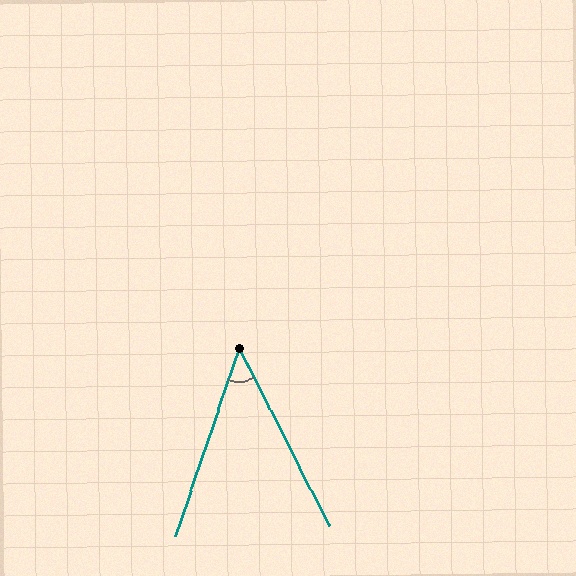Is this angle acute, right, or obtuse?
It is acute.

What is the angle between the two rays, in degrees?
Approximately 46 degrees.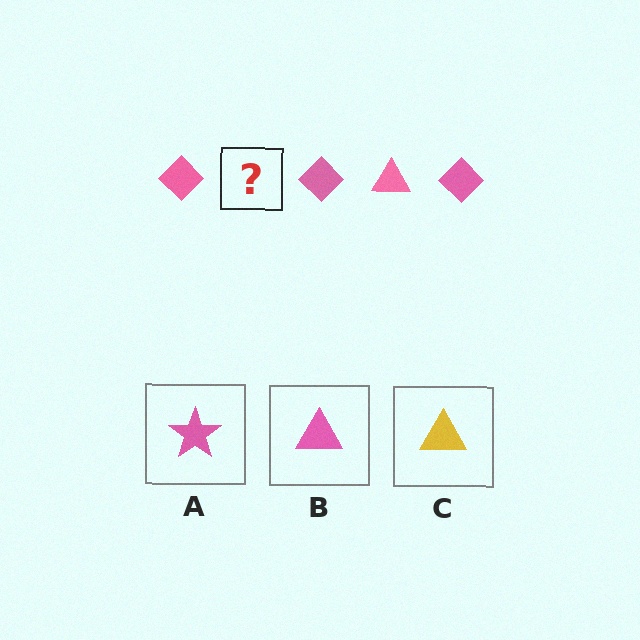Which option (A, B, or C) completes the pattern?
B.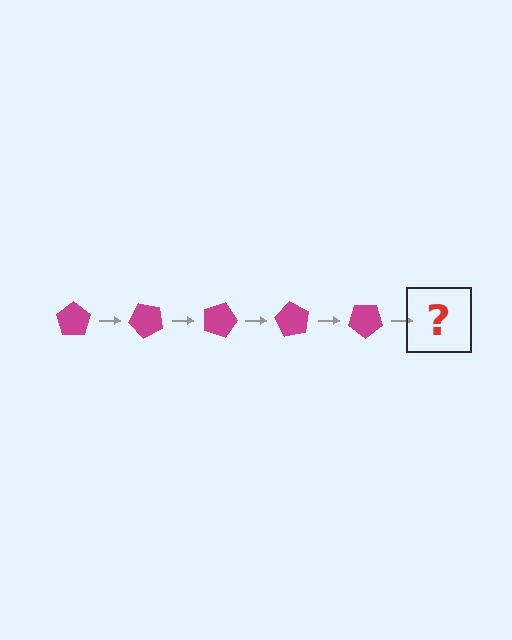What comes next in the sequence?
The next element should be a magenta pentagon rotated 225 degrees.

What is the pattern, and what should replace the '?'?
The pattern is that the pentagon rotates 45 degrees each step. The '?' should be a magenta pentagon rotated 225 degrees.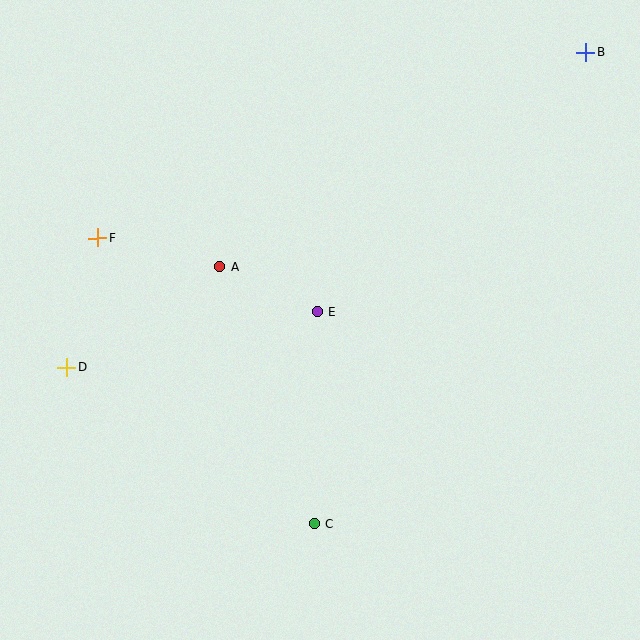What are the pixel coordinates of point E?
Point E is at (317, 312).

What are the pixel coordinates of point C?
Point C is at (315, 524).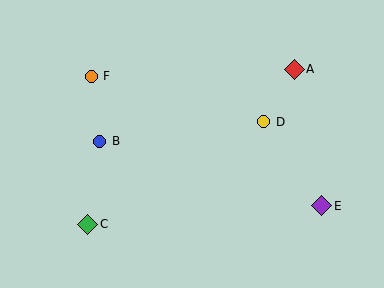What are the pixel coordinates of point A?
Point A is at (294, 69).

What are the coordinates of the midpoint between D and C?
The midpoint between D and C is at (176, 173).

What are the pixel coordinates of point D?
Point D is at (264, 122).